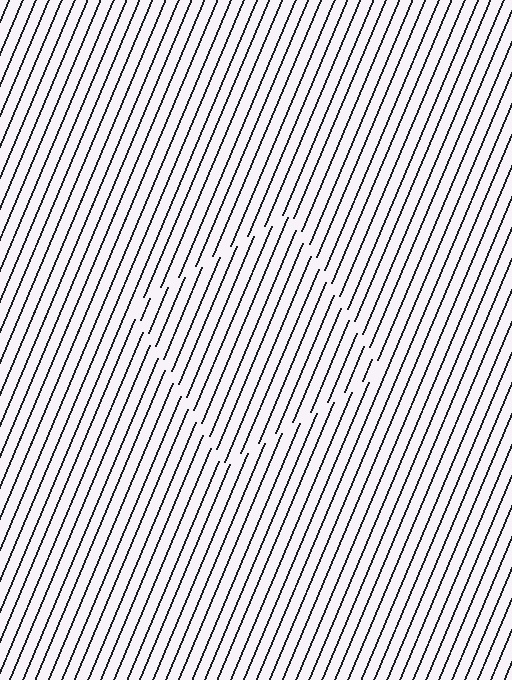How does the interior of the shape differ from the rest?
The interior of the shape contains the same grating, shifted by half a period — the contour is defined by the phase discontinuity where line-ends from the inner and outer gratings abut.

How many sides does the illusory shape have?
4 sides — the line-ends trace a square.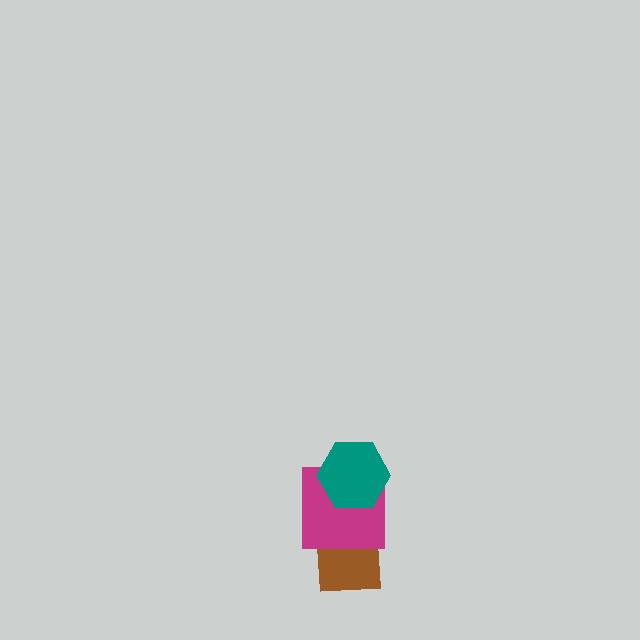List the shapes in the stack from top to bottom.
From top to bottom: the teal hexagon, the magenta square, the brown square.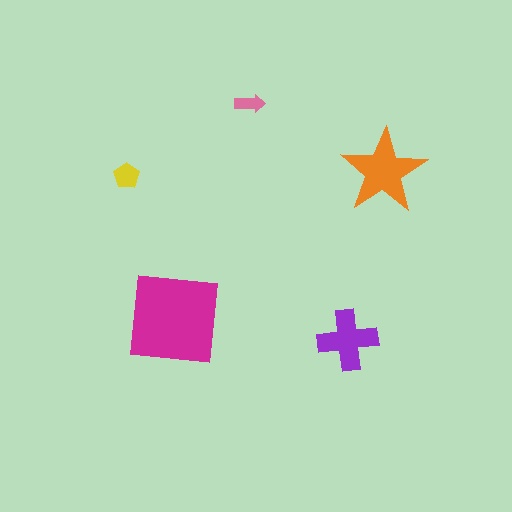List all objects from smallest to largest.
The pink arrow, the yellow pentagon, the purple cross, the orange star, the magenta square.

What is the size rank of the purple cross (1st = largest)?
3rd.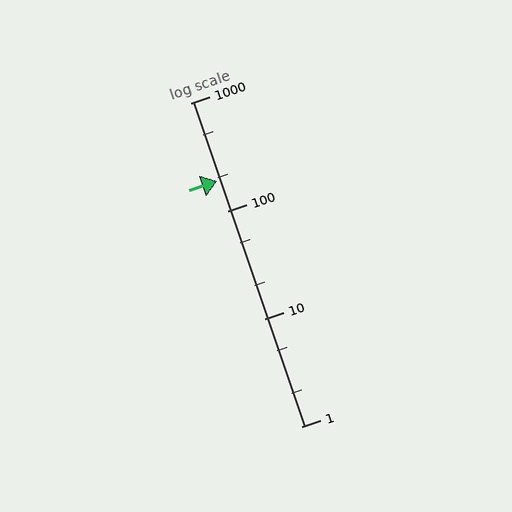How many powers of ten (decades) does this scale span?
The scale spans 3 decades, from 1 to 1000.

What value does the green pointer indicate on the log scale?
The pointer indicates approximately 190.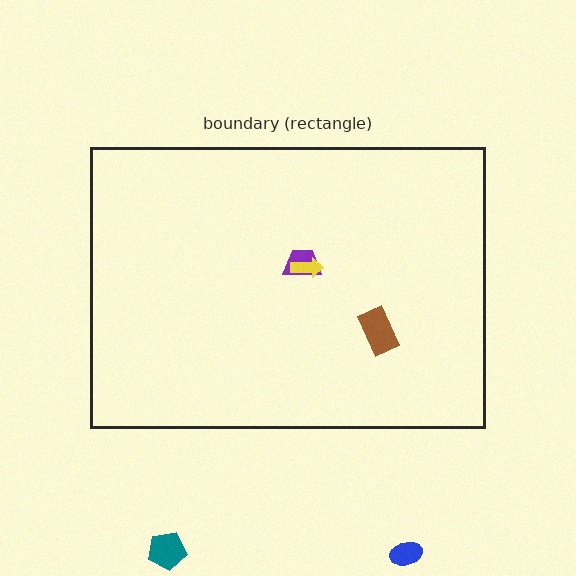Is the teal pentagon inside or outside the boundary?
Outside.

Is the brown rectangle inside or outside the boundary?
Inside.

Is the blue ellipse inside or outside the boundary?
Outside.